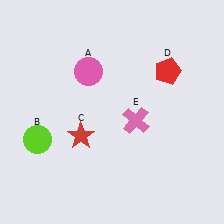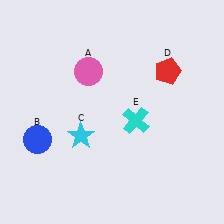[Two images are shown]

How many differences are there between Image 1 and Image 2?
There are 3 differences between the two images.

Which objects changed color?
B changed from lime to blue. C changed from red to cyan. E changed from pink to cyan.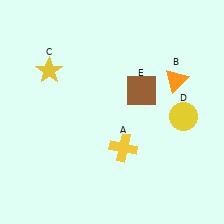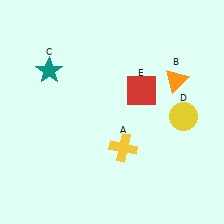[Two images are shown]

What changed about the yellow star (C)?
In Image 1, C is yellow. In Image 2, it changed to teal.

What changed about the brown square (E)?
In Image 1, E is brown. In Image 2, it changed to red.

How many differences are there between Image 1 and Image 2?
There are 2 differences between the two images.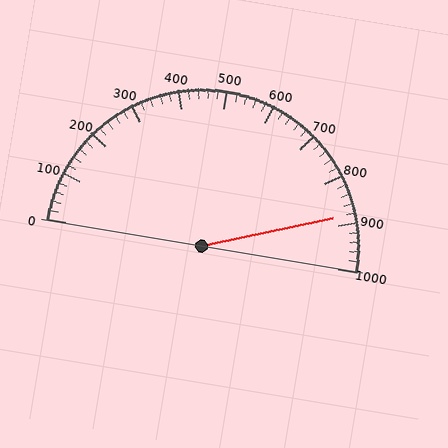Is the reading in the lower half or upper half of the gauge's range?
The reading is in the upper half of the range (0 to 1000).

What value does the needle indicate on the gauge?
The needle indicates approximately 880.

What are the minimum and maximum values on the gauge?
The gauge ranges from 0 to 1000.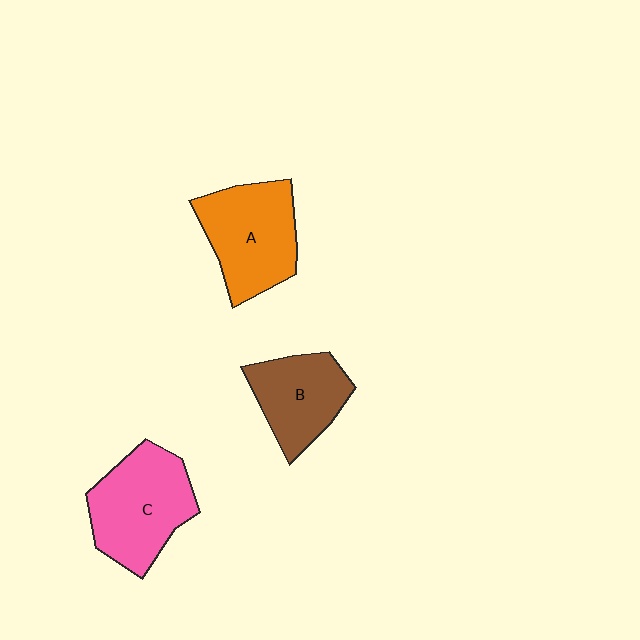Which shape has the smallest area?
Shape B (brown).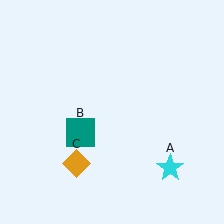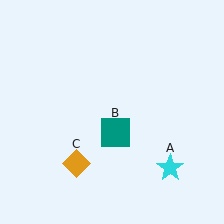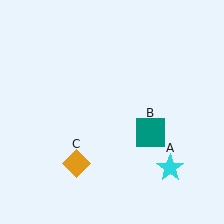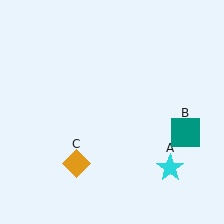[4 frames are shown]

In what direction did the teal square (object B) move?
The teal square (object B) moved right.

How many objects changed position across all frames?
1 object changed position: teal square (object B).